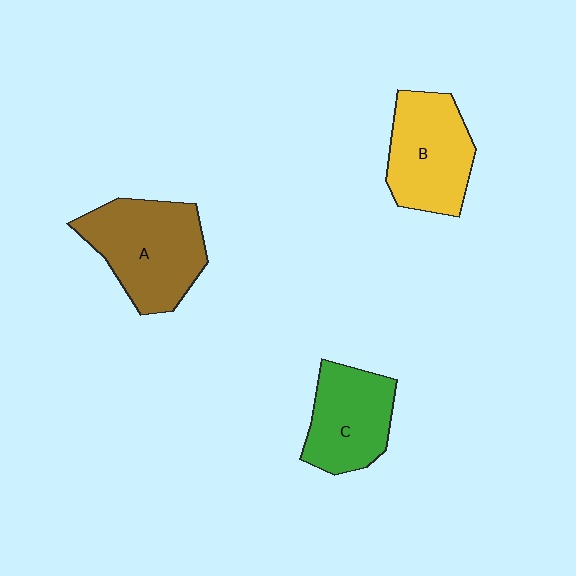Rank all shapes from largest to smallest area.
From largest to smallest: A (brown), B (yellow), C (green).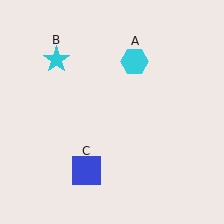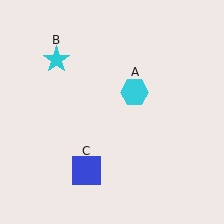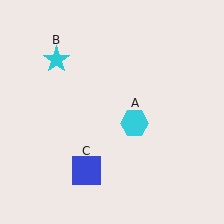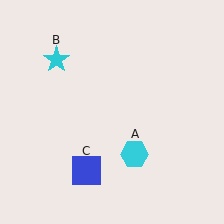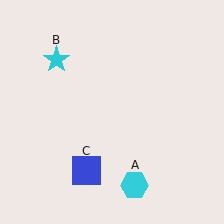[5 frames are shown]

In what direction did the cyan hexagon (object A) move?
The cyan hexagon (object A) moved down.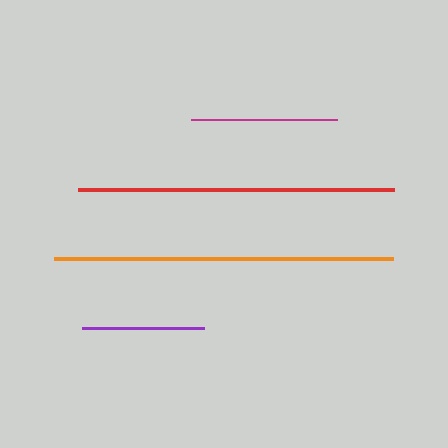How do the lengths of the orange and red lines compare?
The orange and red lines are approximately the same length.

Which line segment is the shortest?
The purple line is the shortest at approximately 121 pixels.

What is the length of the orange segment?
The orange segment is approximately 339 pixels long.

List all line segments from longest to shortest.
From longest to shortest: orange, red, magenta, purple.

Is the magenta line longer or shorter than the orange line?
The orange line is longer than the magenta line.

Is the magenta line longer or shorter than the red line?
The red line is longer than the magenta line.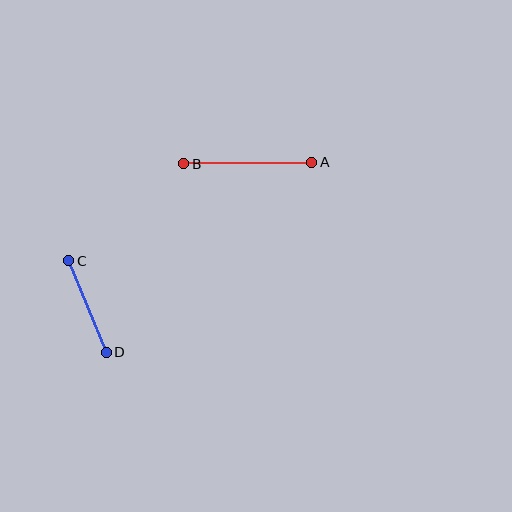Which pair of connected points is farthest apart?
Points A and B are farthest apart.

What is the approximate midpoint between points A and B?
The midpoint is at approximately (248, 163) pixels.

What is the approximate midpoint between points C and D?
The midpoint is at approximately (88, 307) pixels.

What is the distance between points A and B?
The distance is approximately 128 pixels.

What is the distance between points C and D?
The distance is approximately 99 pixels.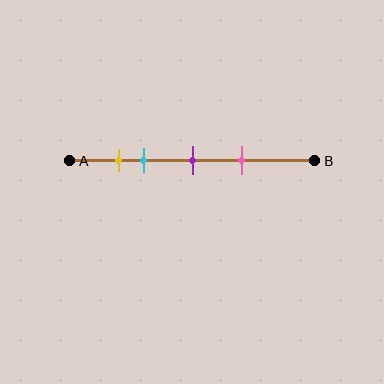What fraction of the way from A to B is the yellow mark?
The yellow mark is approximately 20% (0.2) of the way from A to B.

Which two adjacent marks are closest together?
The yellow and cyan marks are the closest adjacent pair.